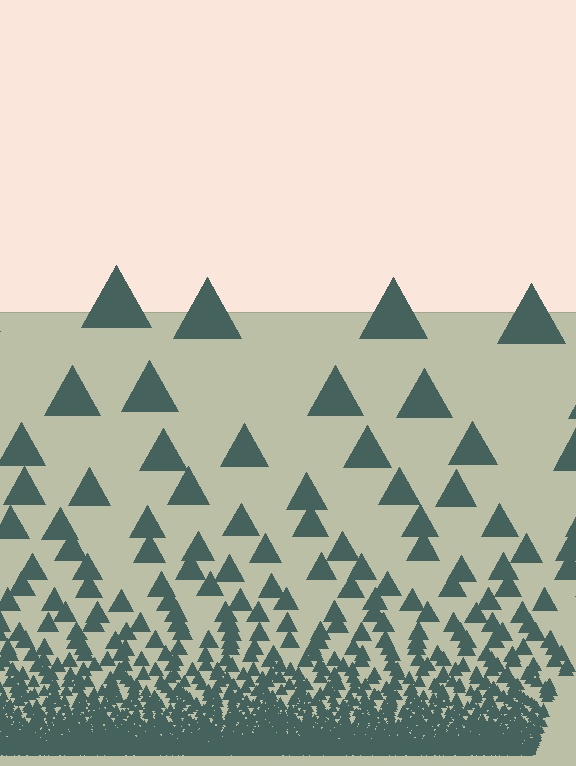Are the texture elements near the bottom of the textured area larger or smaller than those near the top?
Smaller. The gradient is inverted — elements near the bottom are smaller and denser.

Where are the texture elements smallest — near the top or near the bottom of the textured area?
Near the bottom.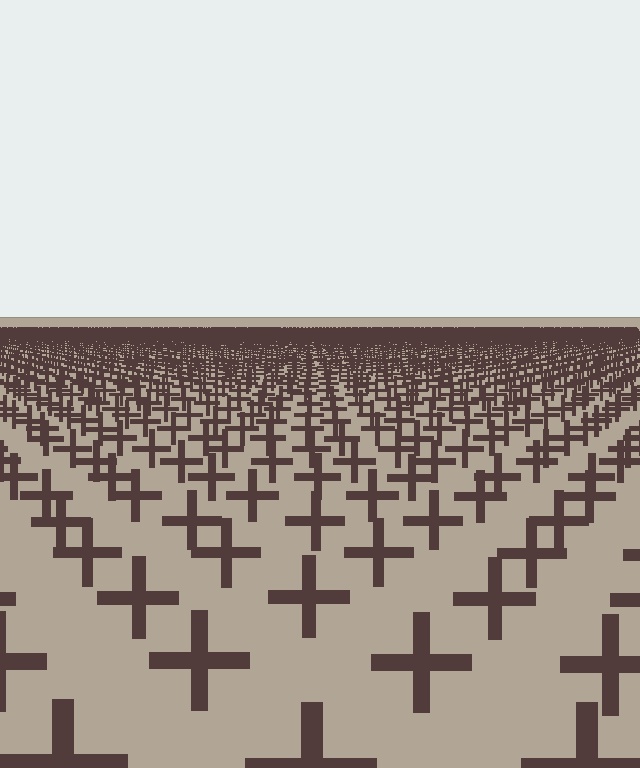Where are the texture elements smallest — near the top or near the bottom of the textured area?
Near the top.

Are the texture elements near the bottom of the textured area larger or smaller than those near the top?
Larger. Near the bottom, elements are closer to the viewer and appear at a bigger on-screen size.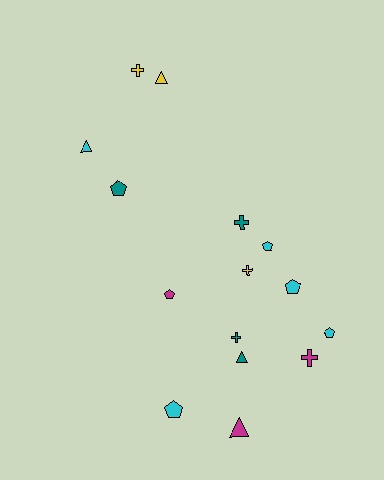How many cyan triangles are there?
There is 1 cyan triangle.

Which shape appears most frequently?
Pentagon, with 6 objects.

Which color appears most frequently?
Cyan, with 5 objects.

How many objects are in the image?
There are 15 objects.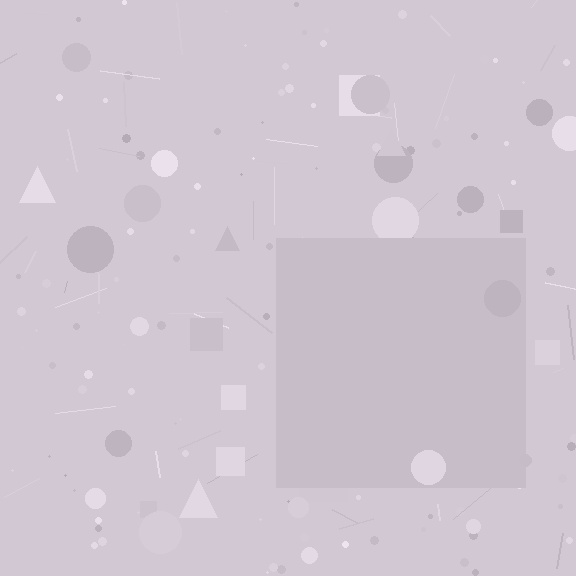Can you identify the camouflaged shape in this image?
The camouflaged shape is a square.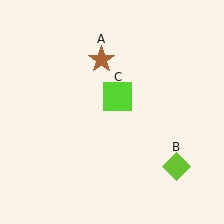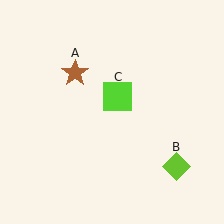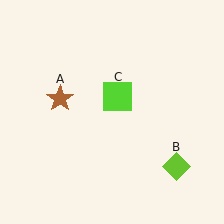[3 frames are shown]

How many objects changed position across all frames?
1 object changed position: brown star (object A).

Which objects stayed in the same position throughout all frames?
Lime diamond (object B) and lime square (object C) remained stationary.